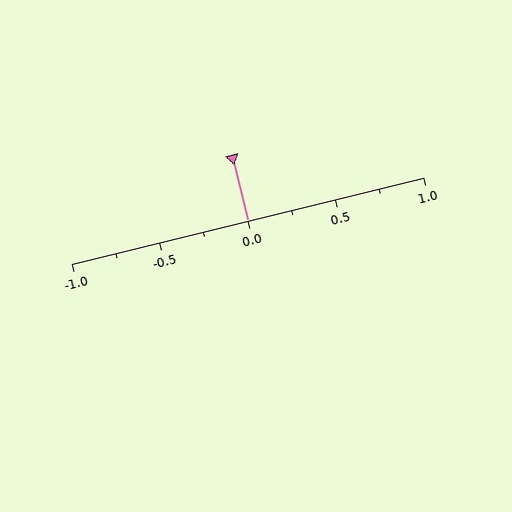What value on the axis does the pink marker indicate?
The marker indicates approximately 0.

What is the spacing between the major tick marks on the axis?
The major ticks are spaced 0.5 apart.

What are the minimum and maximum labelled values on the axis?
The axis runs from -1.0 to 1.0.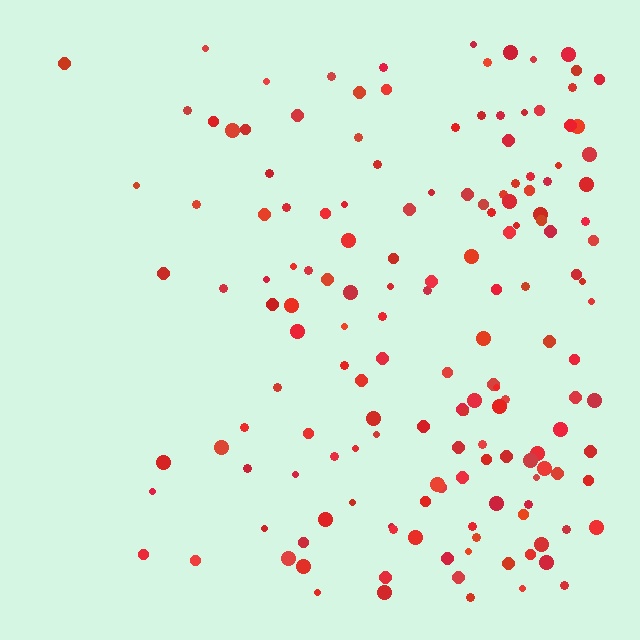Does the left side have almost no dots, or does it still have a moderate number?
Still a moderate number, just noticeably fewer than the right.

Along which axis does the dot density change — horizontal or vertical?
Horizontal.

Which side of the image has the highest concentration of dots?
The right.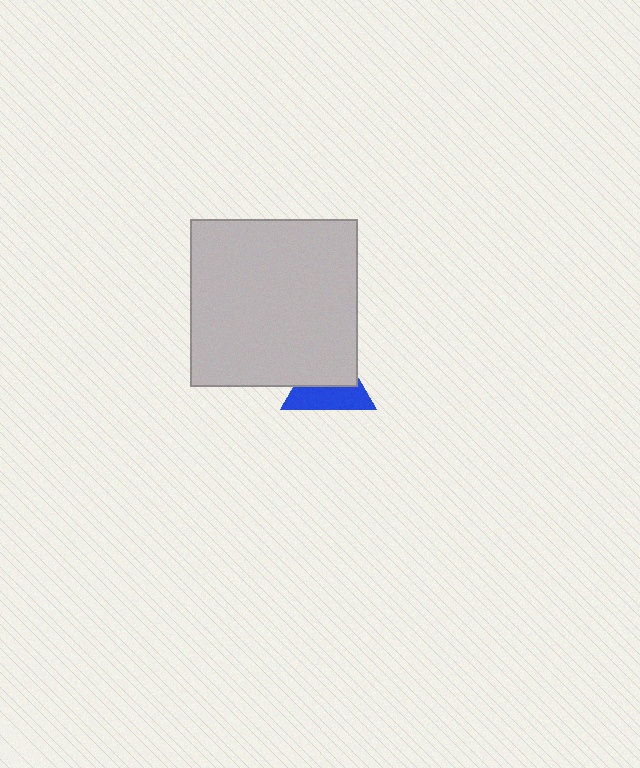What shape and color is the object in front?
The object in front is a light gray square.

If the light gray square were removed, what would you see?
You would see the complete blue triangle.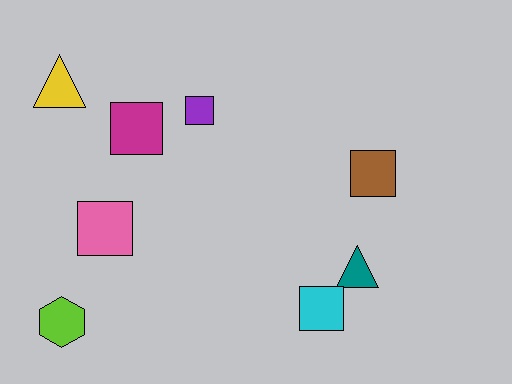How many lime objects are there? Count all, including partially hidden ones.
There is 1 lime object.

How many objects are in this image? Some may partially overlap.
There are 8 objects.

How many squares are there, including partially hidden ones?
There are 5 squares.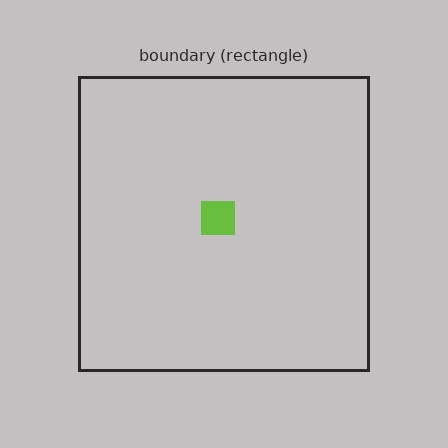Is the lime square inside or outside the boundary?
Inside.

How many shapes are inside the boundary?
1 inside, 0 outside.